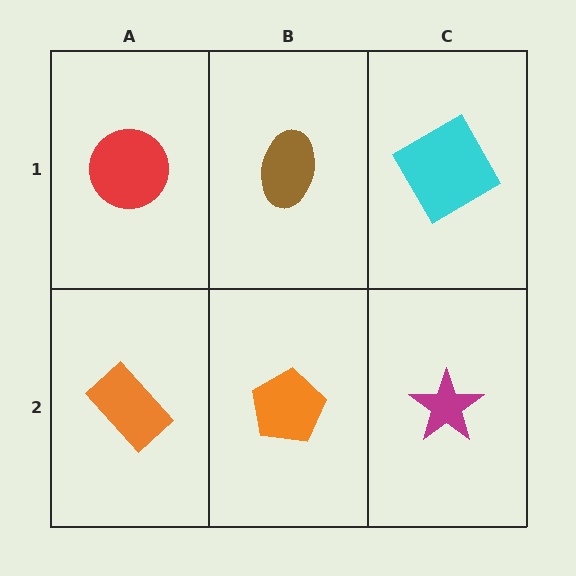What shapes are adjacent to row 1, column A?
An orange rectangle (row 2, column A), a brown ellipse (row 1, column B).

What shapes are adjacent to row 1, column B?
An orange pentagon (row 2, column B), a red circle (row 1, column A), a cyan diamond (row 1, column C).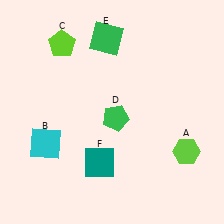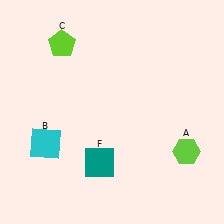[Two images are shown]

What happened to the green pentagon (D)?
The green pentagon (D) was removed in Image 2. It was in the bottom-right area of Image 1.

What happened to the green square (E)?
The green square (E) was removed in Image 2. It was in the top-left area of Image 1.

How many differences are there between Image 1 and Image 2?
There are 2 differences between the two images.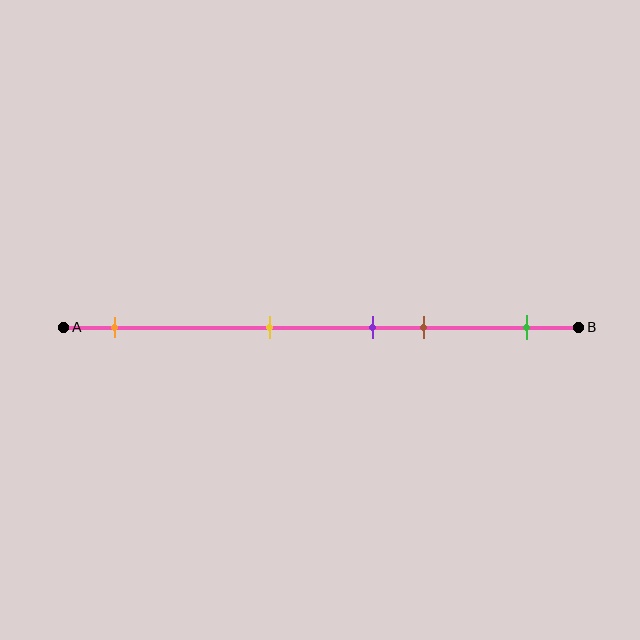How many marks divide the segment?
There are 5 marks dividing the segment.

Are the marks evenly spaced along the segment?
No, the marks are not evenly spaced.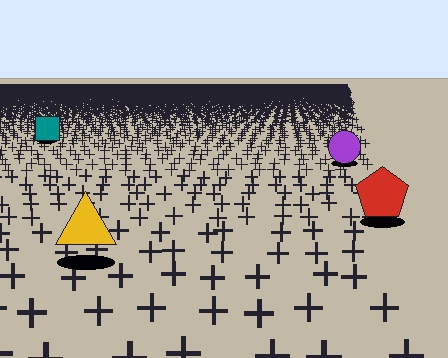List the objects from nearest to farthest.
From nearest to farthest: the yellow triangle, the red pentagon, the purple circle, the teal square.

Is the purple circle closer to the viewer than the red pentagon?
No. The red pentagon is closer — you can tell from the texture gradient: the ground texture is coarser near it.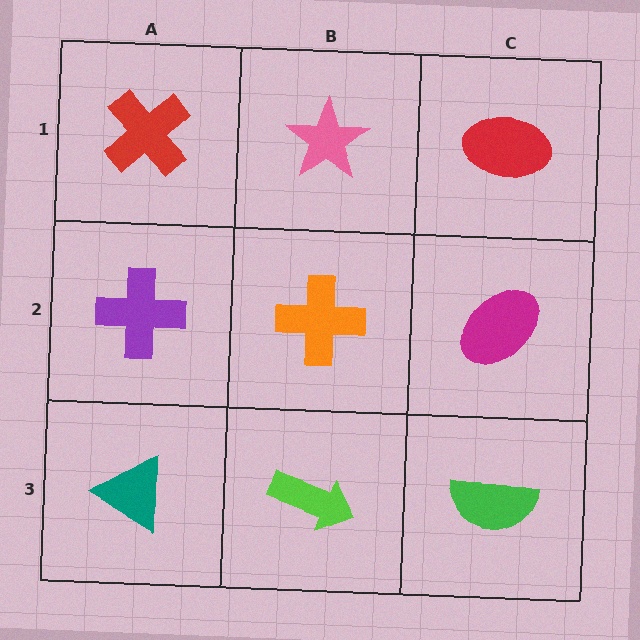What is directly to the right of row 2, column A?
An orange cross.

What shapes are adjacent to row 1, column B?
An orange cross (row 2, column B), a red cross (row 1, column A), a red ellipse (row 1, column C).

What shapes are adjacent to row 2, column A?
A red cross (row 1, column A), a teal triangle (row 3, column A), an orange cross (row 2, column B).